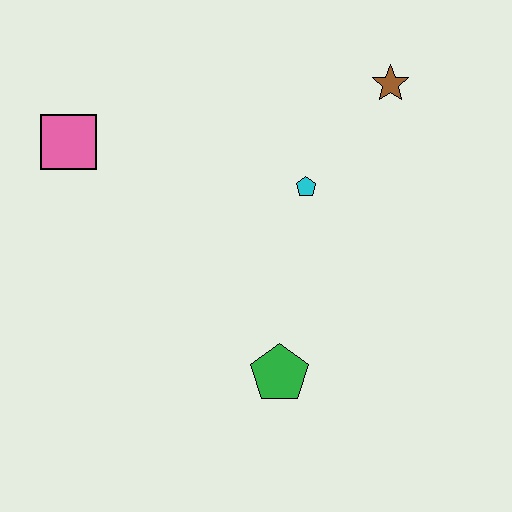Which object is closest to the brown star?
The cyan pentagon is closest to the brown star.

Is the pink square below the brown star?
Yes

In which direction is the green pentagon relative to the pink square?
The green pentagon is below the pink square.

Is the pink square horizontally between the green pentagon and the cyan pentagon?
No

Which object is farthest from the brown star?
The pink square is farthest from the brown star.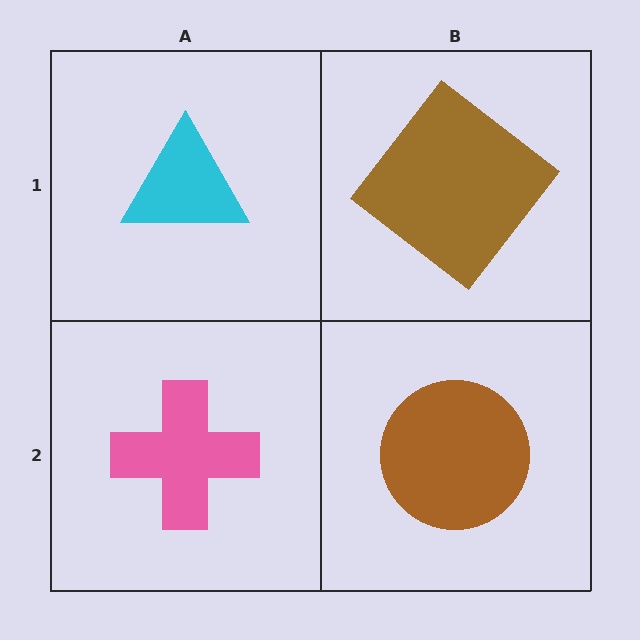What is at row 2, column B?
A brown circle.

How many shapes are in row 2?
2 shapes.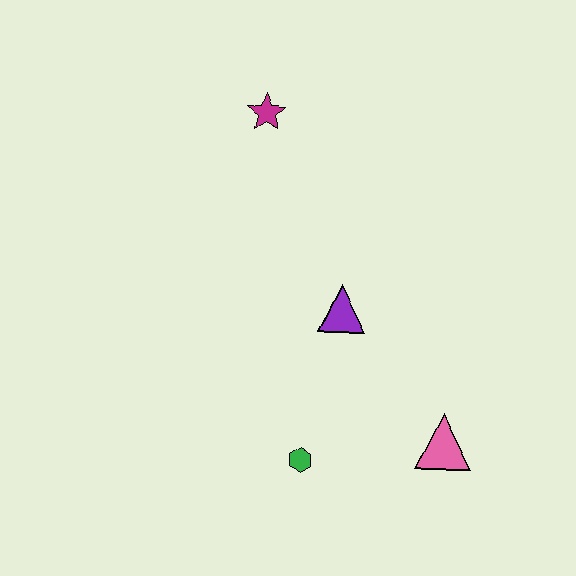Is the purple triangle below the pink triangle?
No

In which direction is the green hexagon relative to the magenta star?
The green hexagon is below the magenta star.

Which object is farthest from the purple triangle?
The magenta star is farthest from the purple triangle.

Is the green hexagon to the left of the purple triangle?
Yes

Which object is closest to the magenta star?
The purple triangle is closest to the magenta star.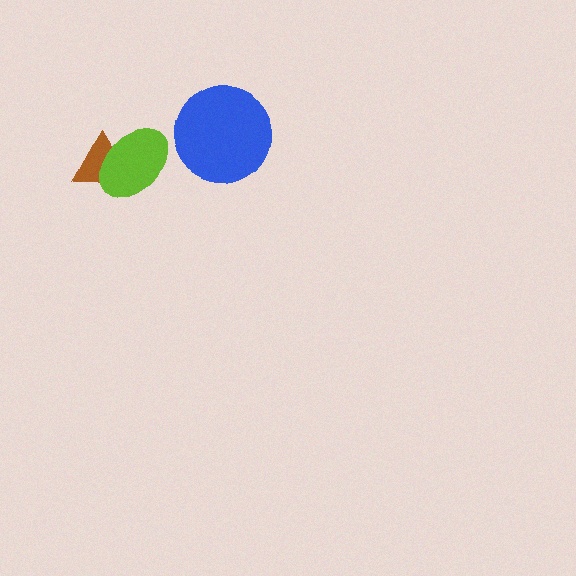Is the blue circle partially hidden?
No, no other shape covers it.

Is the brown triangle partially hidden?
Yes, it is partially covered by another shape.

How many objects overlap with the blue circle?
0 objects overlap with the blue circle.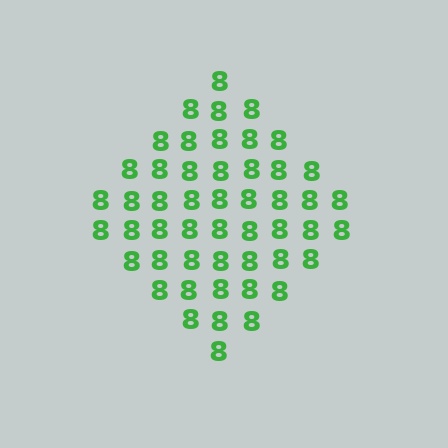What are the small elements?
The small elements are digit 8's.